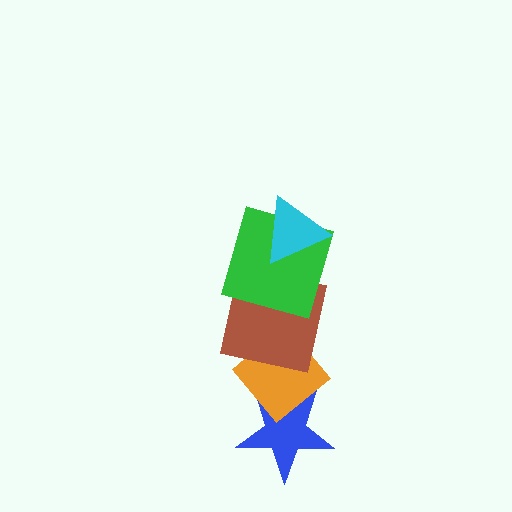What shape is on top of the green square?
The cyan triangle is on top of the green square.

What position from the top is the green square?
The green square is 2nd from the top.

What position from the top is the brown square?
The brown square is 3rd from the top.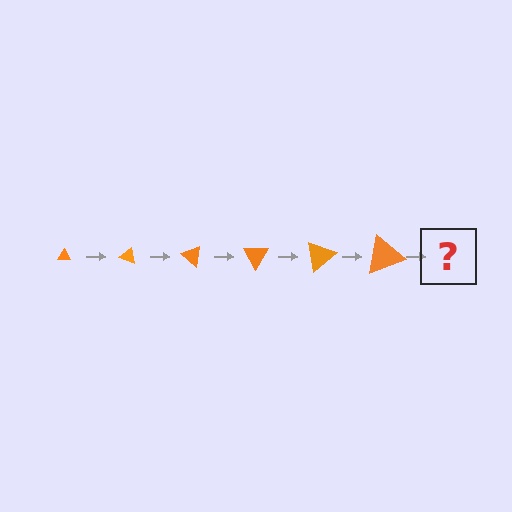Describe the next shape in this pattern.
It should be a triangle, larger than the previous one and rotated 120 degrees from the start.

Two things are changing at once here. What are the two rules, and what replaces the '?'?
The two rules are that the triangle grows larger each step and it rotates 20 degrees each step. The '?' should be a triangle, larger than the previous one and rotated 120 degrees from the start.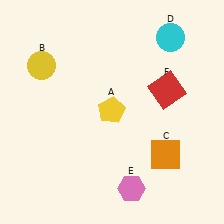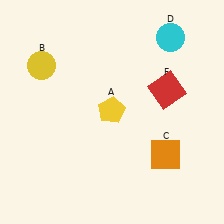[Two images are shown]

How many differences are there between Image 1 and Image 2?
There is 1 difference between the two images.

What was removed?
The pink hexagon (E) was removed in Image 2.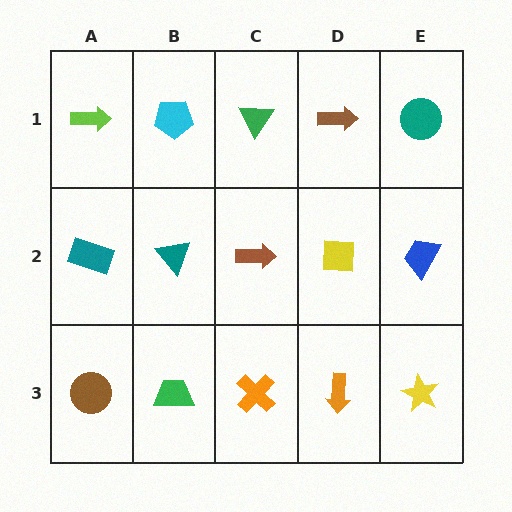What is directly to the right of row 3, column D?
A yellow star.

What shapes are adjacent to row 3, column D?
A yellow square (row 2, column D), an orange cross (row 3, column C), a yellow star (row 3, column E).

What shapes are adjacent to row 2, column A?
A lime arrow (row 1, column A), a brown circle (row 3, column A), a teal triangle (row 2, column B).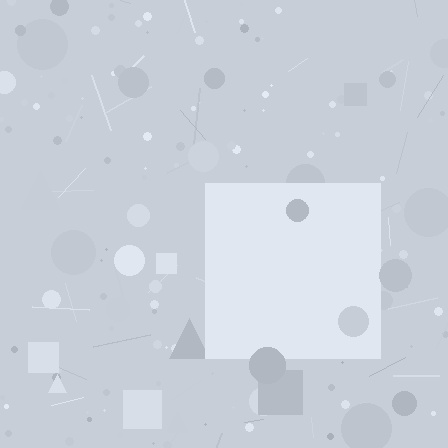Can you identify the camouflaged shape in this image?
The camouflaged shape is a square.